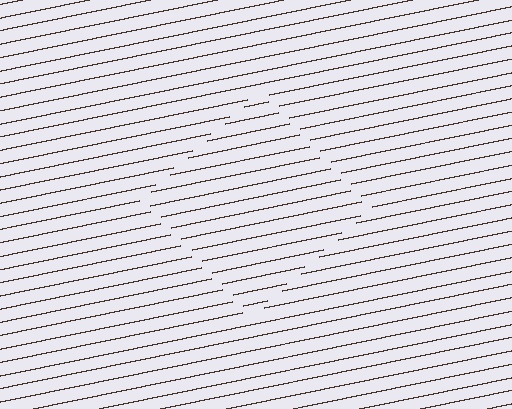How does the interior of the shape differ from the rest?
The interior of the shape contains the same grating, shifted by half a period — the contour is defined by the phase discontinuity where line-ends from the inner and outer gratings abut.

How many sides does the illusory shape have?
4 sides — the line-ends trace a square.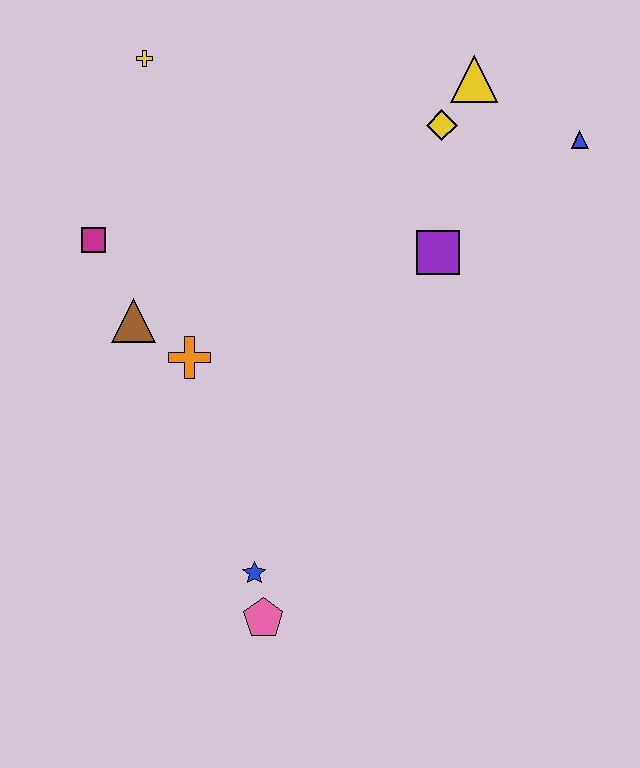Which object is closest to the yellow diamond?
The yellow triangle is closest to the yellow diamond.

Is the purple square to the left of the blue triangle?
Yes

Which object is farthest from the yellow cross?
The pink pentagon is farthest from the yellow cross.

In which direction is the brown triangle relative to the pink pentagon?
The brown triangle is above the pink pentagon.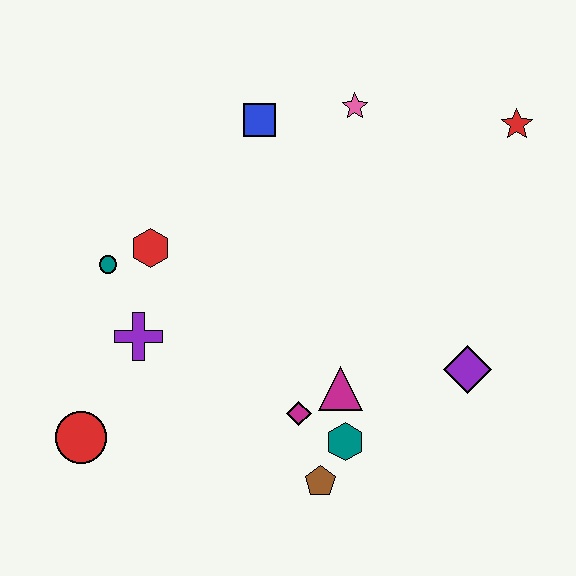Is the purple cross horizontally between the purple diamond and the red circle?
Yes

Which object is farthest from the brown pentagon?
The red star is farthest from the brown pentagon.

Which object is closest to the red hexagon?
The teal circle is closest to the red hexagon.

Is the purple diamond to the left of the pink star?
No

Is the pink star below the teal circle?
No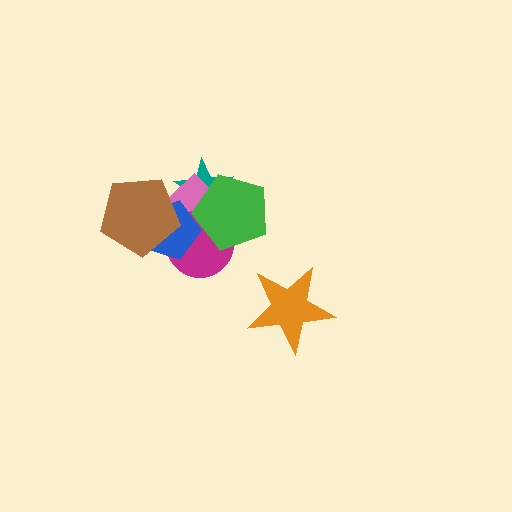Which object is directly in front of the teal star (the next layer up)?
The pink rectangle is directly in front of the teal star.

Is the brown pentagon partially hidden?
No, no other shape covers it.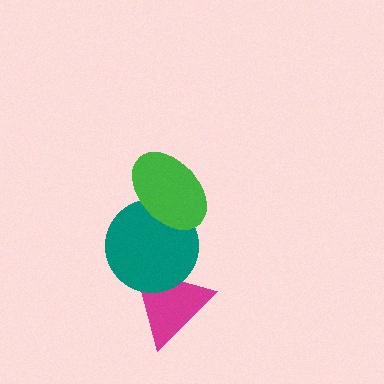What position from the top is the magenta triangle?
The magenta triangle is 3rd from the top.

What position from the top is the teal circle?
The teal circle is 2nd from the top.